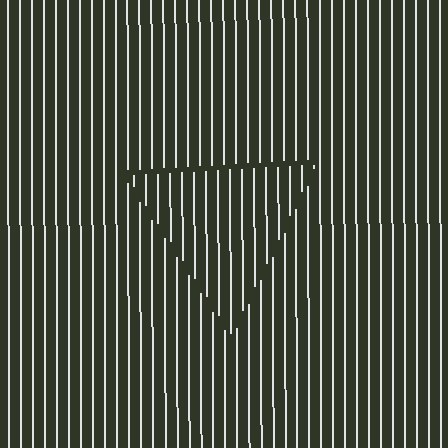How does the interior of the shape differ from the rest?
The interior of the shape contains the same grating, shifted by half a period — the contour is defined by the phase discontinuity where line-ends from the inner and outer gratings abut.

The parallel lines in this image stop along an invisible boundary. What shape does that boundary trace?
An illusory triangle. The interior of the shape contains the same grating, shifted by half a period — the contour is defined by the phase discontinuity where line-ends from the inner and outer gratings abut.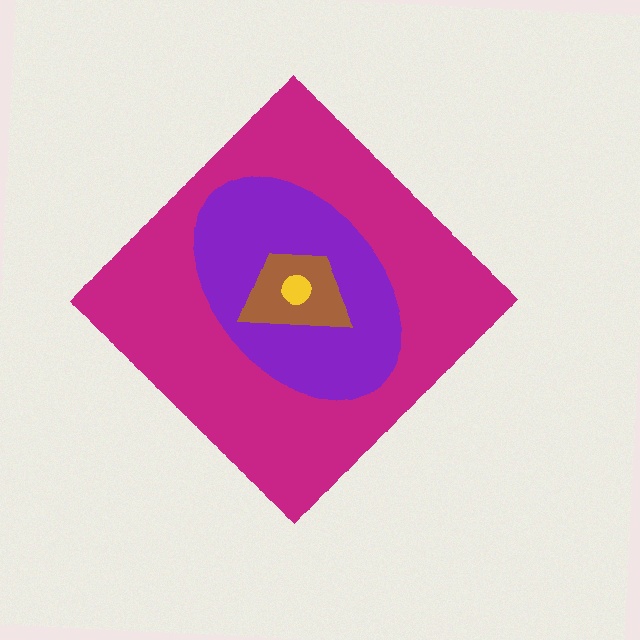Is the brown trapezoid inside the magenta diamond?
Yes.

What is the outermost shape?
The magenta diamond.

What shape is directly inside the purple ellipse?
The brown trapezoid.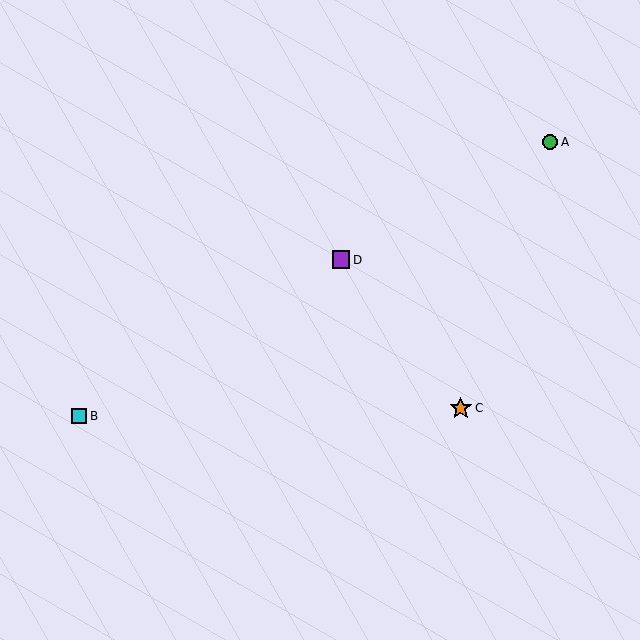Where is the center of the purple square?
The center of the purple square is at (341, 260).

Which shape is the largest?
The orange star (labeled C) is the largest.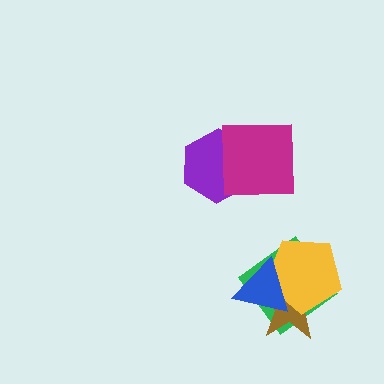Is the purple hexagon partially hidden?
Yes, it is partially covered by another shape.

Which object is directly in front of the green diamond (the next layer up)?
The brown star is directly in front of the green diamond.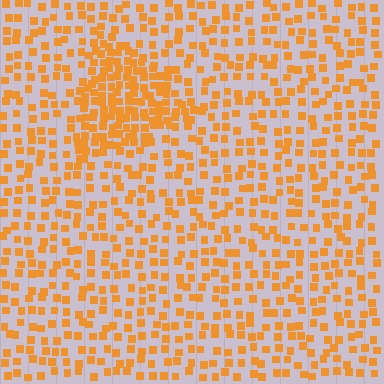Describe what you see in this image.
The image contains small orange elements arranged at two different densities. A triangle-shaped region is visible where the elements are more densely packed than the surrounding area.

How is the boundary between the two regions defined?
The boundary is defined by a change in element density (approximately 2.2x ratio). All elements are the same color, size, and shape.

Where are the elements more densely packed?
The elements are more densely packed inside the triangle boundary.